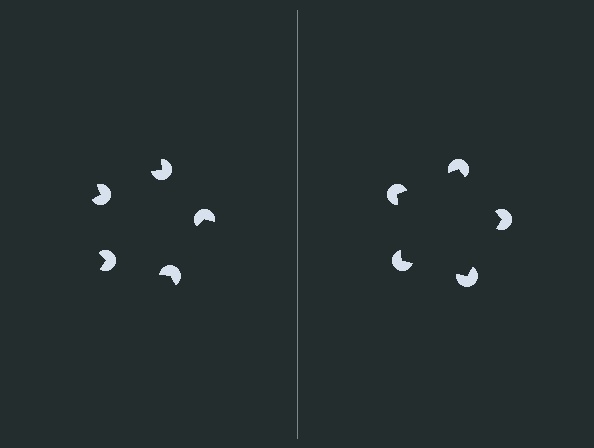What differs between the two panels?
The pac-man discs are positioned identically on both sides; only the wedge orientations differ. On the right they align to a pentagon; on the left they are misaligned.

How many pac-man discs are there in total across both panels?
10 — 5 on each side.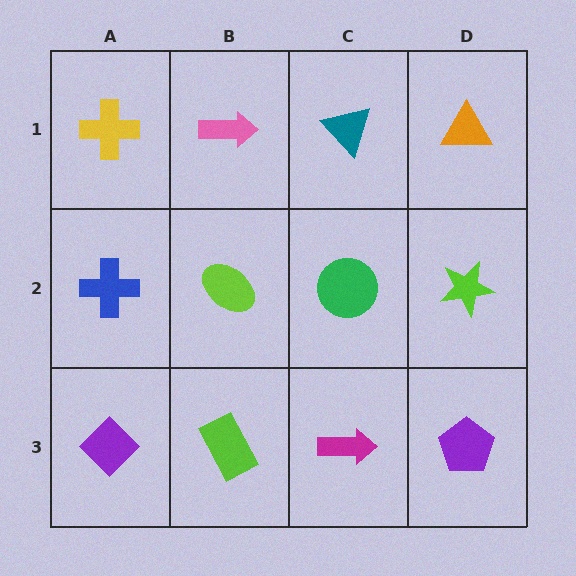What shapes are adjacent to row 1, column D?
A lime star (row 2, column D), a teal triangle (row 1, column C).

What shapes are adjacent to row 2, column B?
A pink arrow (row 1, column B), a lime rectangle (row 3, column B), a blue cross (row 2, column A), a green circle (row 2, column C).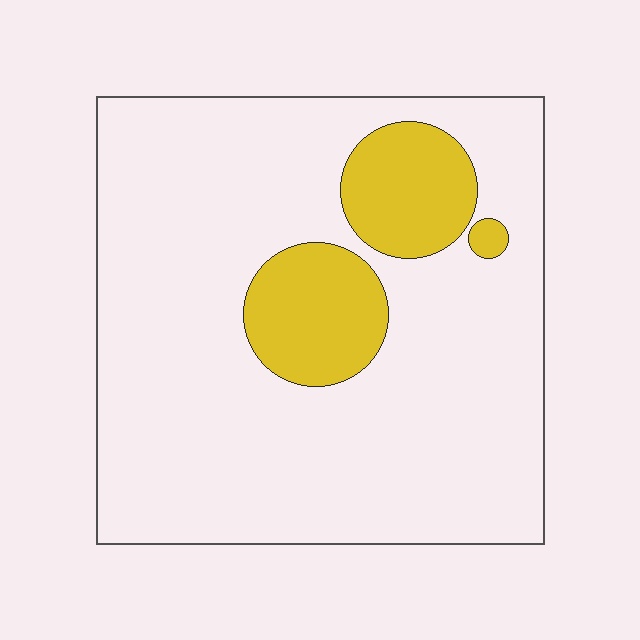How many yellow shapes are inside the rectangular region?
3.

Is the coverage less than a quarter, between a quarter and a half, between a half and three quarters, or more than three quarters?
Less than a quarter.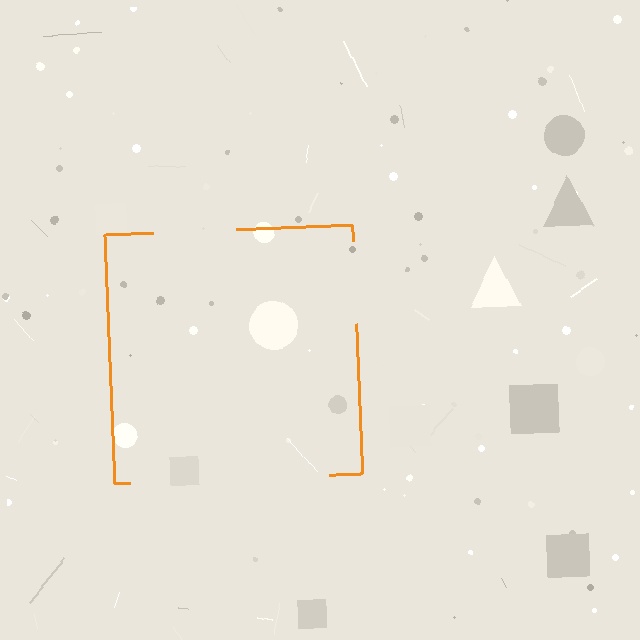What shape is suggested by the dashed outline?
The dashed outline suggests a square.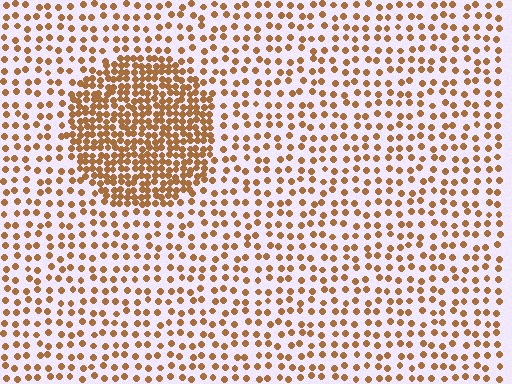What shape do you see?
I see a circle.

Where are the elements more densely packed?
The elements are more densely packed inside the circle boundary.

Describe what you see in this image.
The image contains small brown elements arranged at two different densities. A circle-shaped region is visible where the elements are more densely packed than the surrounding area.